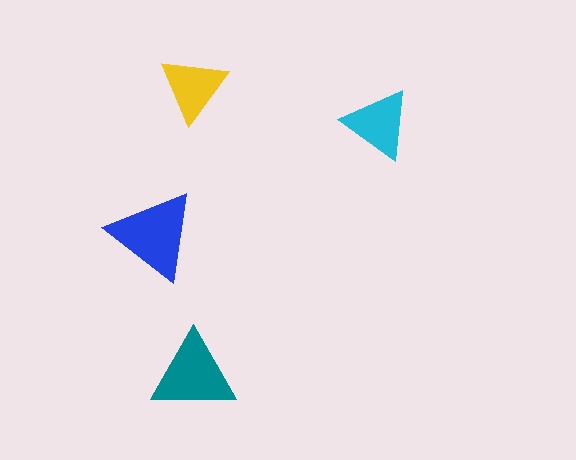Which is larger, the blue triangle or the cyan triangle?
The blue one.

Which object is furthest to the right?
The cyan triangle is rightmost.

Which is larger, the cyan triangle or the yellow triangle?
The cyan one.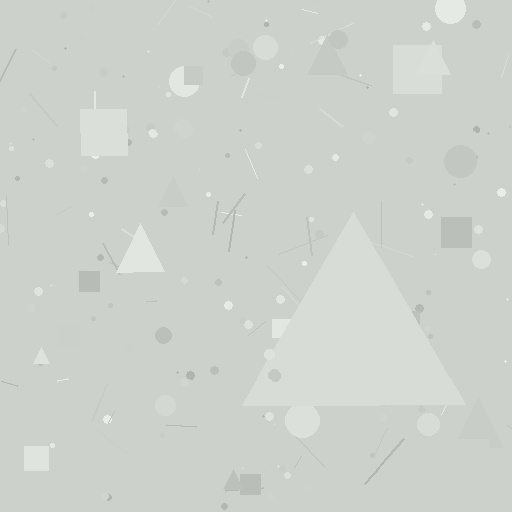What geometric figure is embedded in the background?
A triangle is embedded in the background.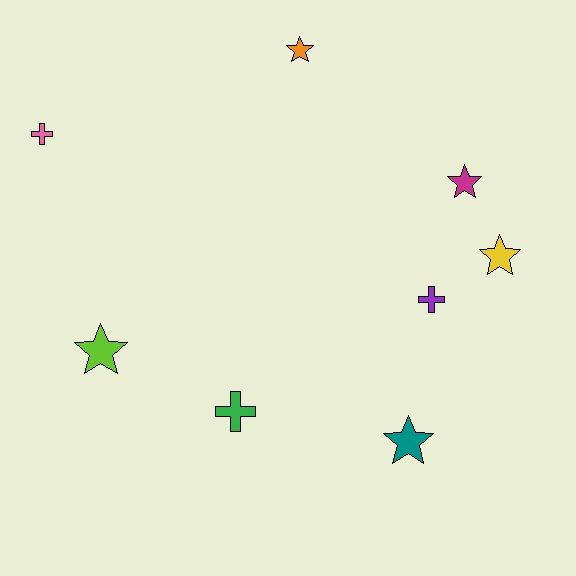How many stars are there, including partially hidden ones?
There are 5 stars.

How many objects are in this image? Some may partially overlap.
There are 8 objects.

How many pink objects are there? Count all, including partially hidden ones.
There is 1 pink object.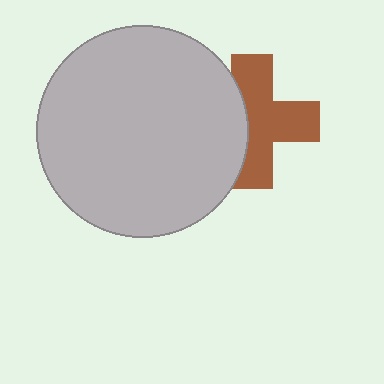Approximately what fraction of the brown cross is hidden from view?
Roughly 35% of the brown cross is hidden behind the light gray circle.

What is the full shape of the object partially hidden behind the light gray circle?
The partially hidden object is a brown cross.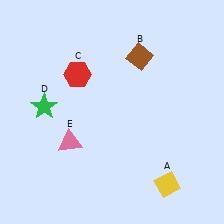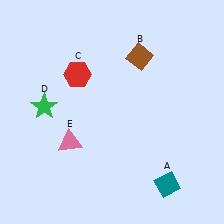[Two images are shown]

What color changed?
The diamond (A) changed from yellow in Image 1 to teal in Image 2.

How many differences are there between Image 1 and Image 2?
There is 1 difference between the two images.